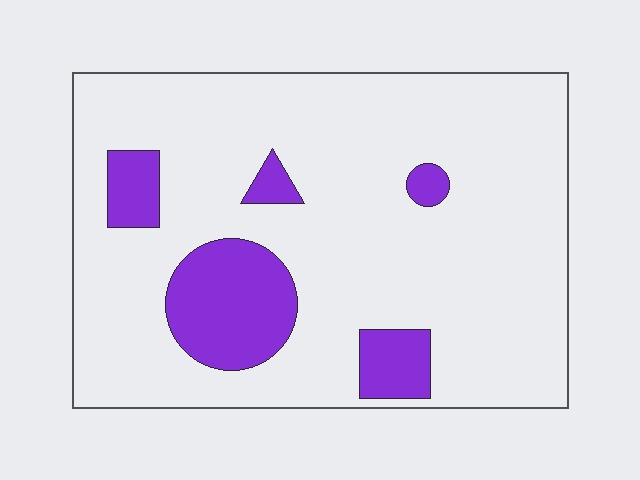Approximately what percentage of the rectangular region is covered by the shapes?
Approximately 15%.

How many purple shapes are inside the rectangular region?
5.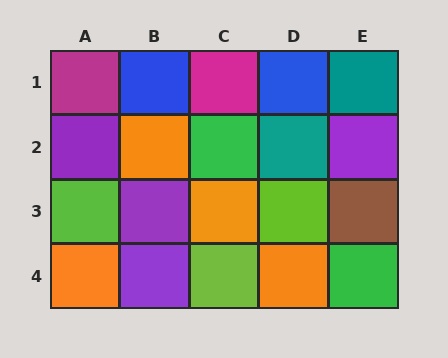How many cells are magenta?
2 cells are magenta.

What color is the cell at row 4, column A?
Orange.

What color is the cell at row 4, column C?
Lime.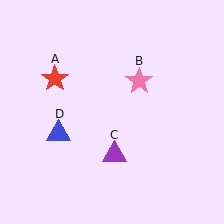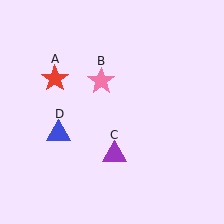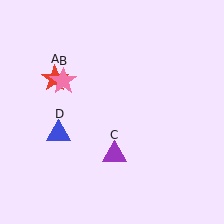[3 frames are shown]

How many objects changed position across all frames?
1 object changed position: pink star (object B).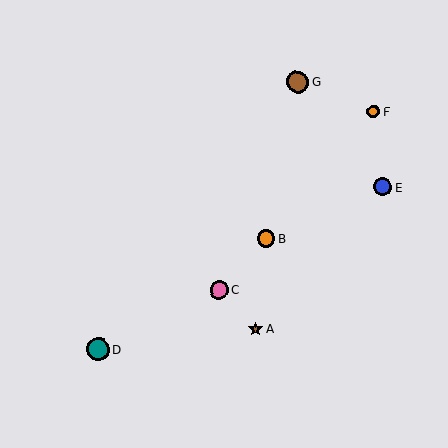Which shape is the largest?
The teal circle (labeled D) is the largest.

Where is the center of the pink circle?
The center of the pink circle is at (219, 290).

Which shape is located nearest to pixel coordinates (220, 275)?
The pink circle (labeled C) at (219, 290) is nearest to that location.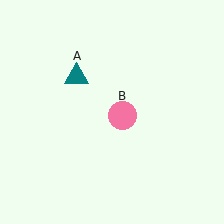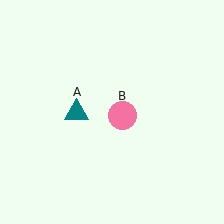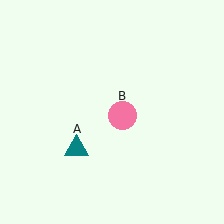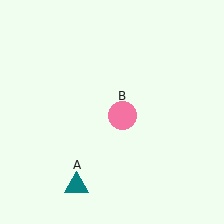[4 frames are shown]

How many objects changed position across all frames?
1 object changed position: teal triangle (object A).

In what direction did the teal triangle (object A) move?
The teal triangle (object A) moved down.